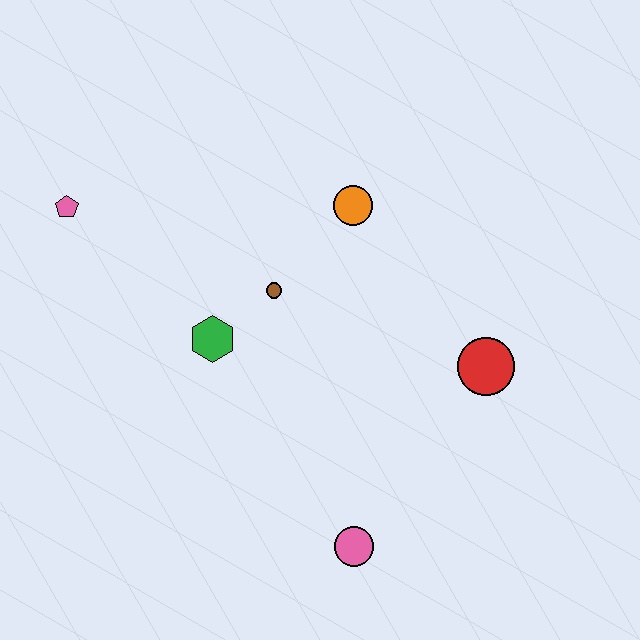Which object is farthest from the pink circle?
The pink pentagon is farthest from the pink circle.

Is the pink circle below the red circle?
Yes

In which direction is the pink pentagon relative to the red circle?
The pink pentagon is to the left of the red circle.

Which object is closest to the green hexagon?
The brown circle is closest to the green hexagon.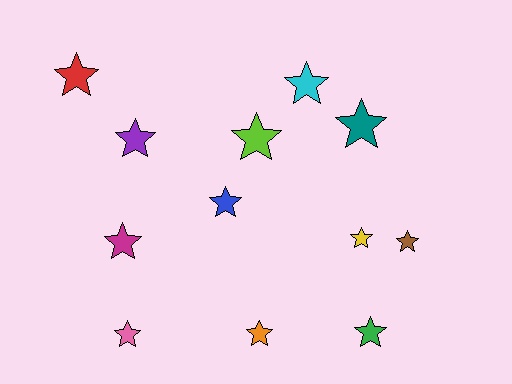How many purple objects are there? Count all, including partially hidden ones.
There is 1 purple object.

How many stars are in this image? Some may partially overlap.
There are 12 stars.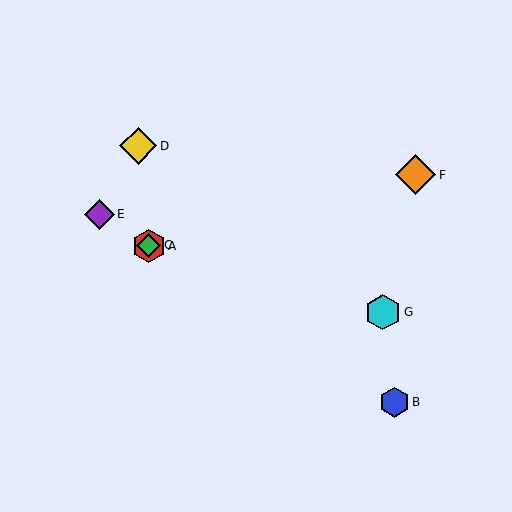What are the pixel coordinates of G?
Object G is at (383, 312).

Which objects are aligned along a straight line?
Objects A, B, C, E are aligned along a straight line.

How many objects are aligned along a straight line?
4 objects (A, B, C, E) are aligned along a straight line.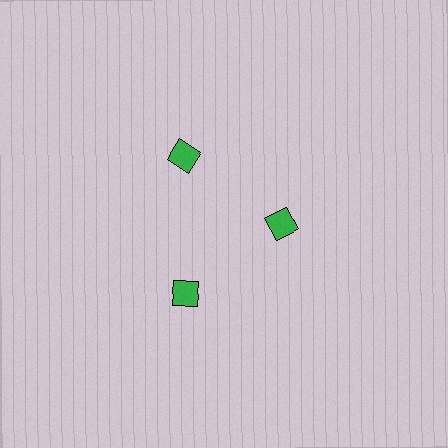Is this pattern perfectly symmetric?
No. The 3 green squares are arranged in a ring, but one element near the 3 o'clock position is pulled inward toward the center, breaking the 3-fold rotational symmetry.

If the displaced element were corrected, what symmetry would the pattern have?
It would have 3-fold rotational symmetry — the pattern would map onto itself every 120 degrees.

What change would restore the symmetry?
The symmetry would be restored by moving it outward, back onto the ring so that all 3 squares sit at equal angles and equal distance from the center.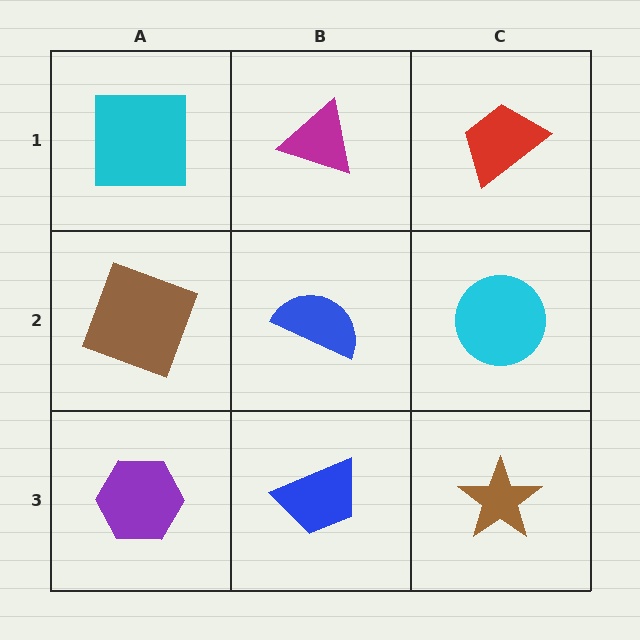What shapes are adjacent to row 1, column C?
A cyan circle (row 2, column C), a magenta triangle (row 1, column B).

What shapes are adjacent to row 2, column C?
A red trapezoid (row 1, column C), a brown star (row 3, column C), a blue semicircle (row 2, column B).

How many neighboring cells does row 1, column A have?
2.